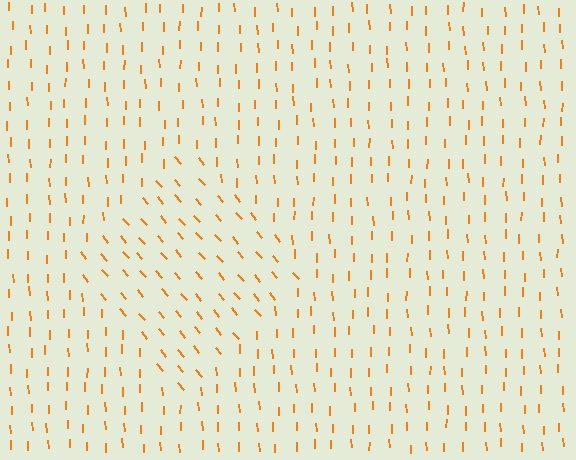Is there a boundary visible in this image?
Yes, there is a texture boundary formed by a change in line orientation.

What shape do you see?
I see a diamond.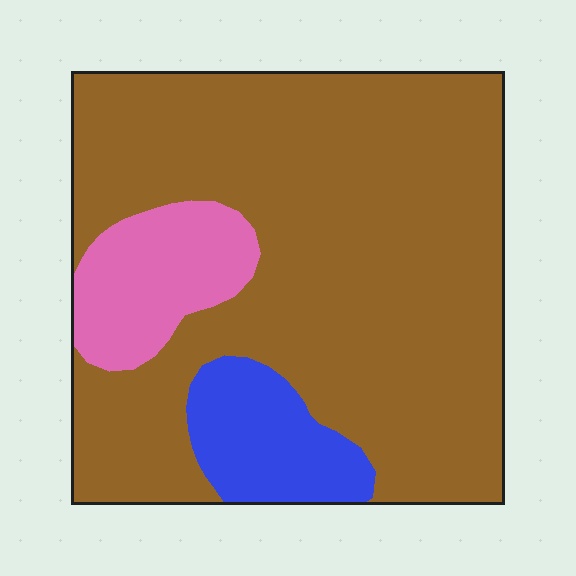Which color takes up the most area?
Brown, at roughly 80%.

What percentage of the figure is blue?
Blue covers 10% of the figure.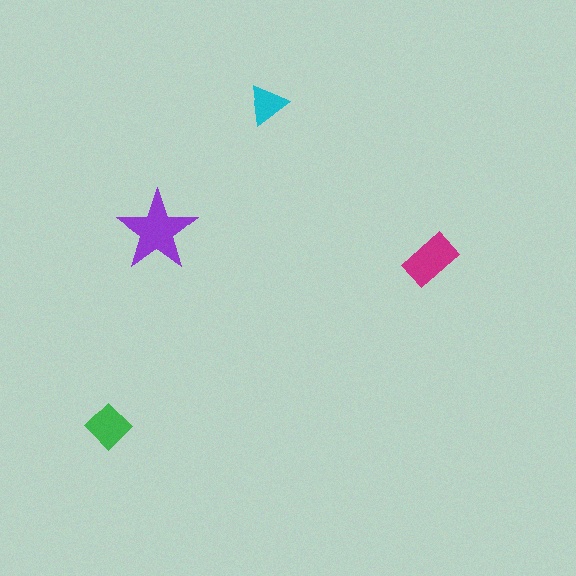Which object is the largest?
The purple star.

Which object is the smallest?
The cyan triangle.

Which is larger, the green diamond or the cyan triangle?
The green diamond.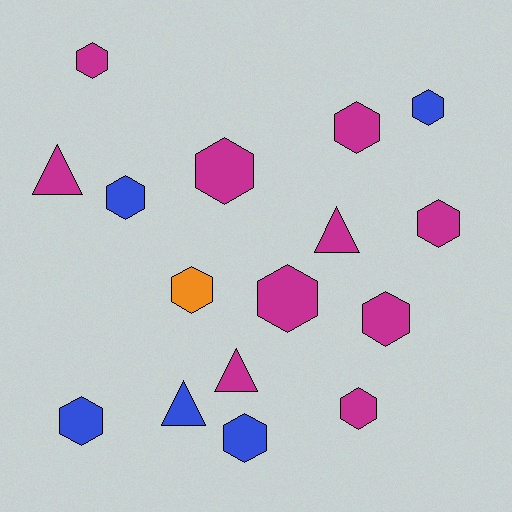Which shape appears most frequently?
Hexagon, with 12 objects.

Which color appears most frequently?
Magenta, with 10 objects.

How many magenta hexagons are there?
There are 7 magenta hexagons.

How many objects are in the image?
There are 16 objects.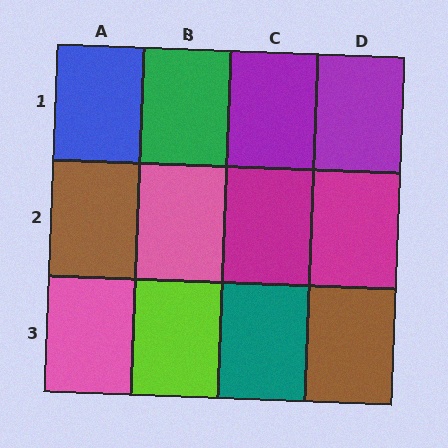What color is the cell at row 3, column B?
Lime.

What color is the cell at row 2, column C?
Magenta.